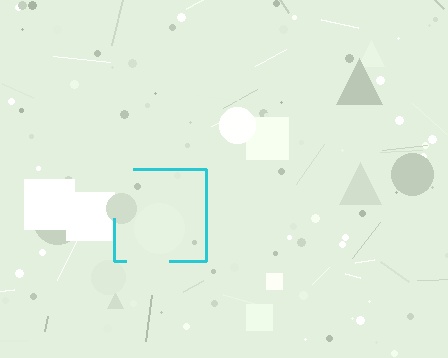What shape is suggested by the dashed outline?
The dashed outline suggests a square.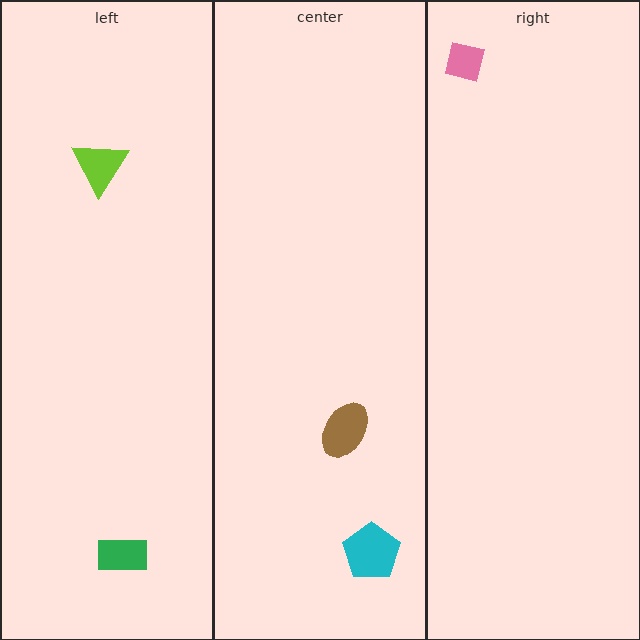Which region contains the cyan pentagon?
The center region.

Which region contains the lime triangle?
The left region.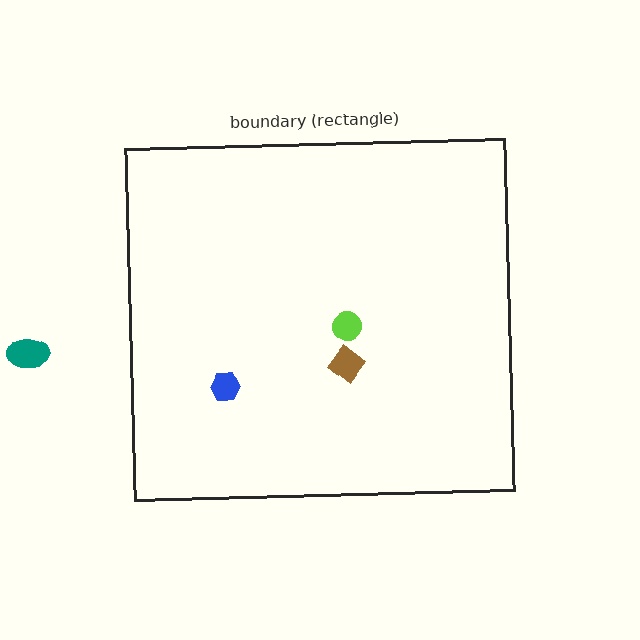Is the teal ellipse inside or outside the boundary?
Outside.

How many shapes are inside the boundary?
3 inside, 1 outside.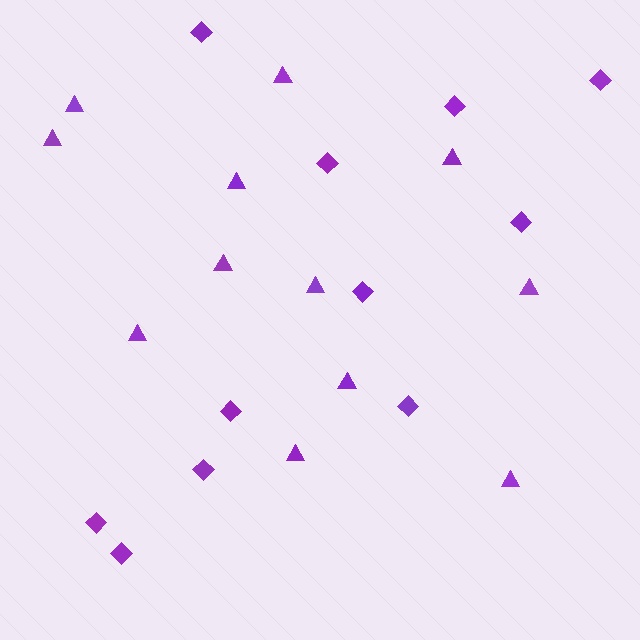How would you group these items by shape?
There are 2 groups: one group of diamonds (11) and one group of triangles (12).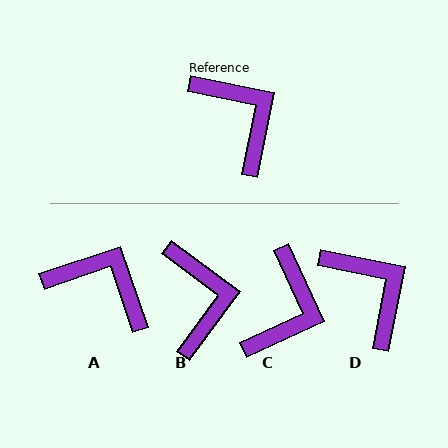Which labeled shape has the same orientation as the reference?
D.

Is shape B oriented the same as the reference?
No, it is off by about 25 degrees.